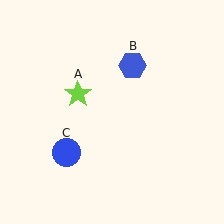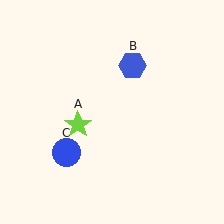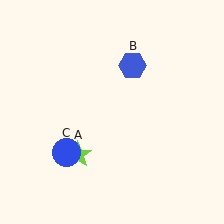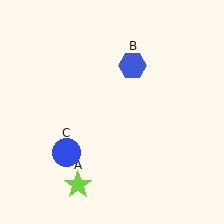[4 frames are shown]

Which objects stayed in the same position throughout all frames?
Blue hexagon (object B) and blue circle (object C) remained stationary.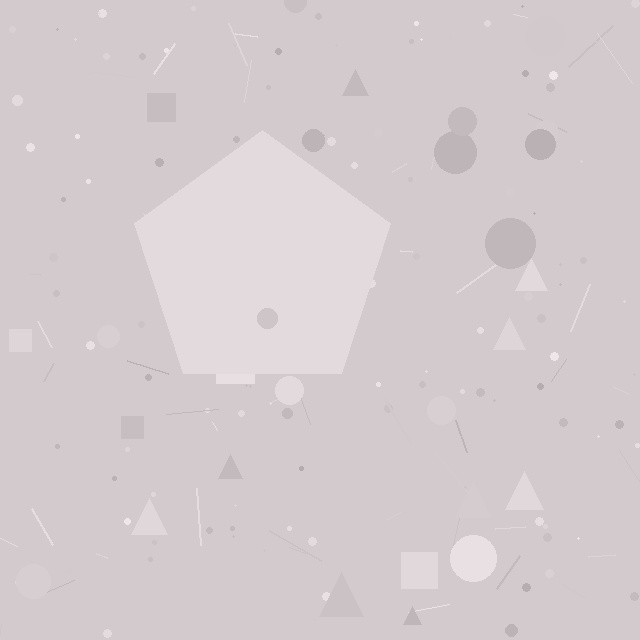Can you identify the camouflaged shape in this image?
The camouflaged shape is a pentagon.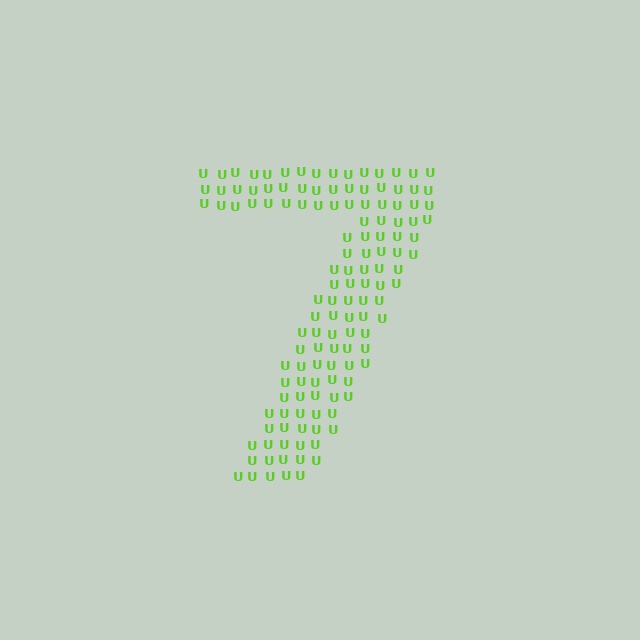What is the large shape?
The large shape is the digit 7.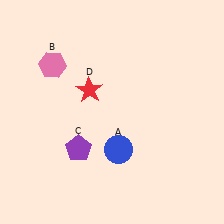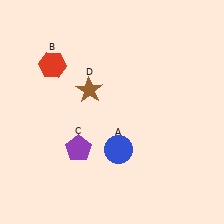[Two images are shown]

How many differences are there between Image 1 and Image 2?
There are 2 differences between the two images.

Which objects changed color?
B changed from pink to red. D changed from red to brown.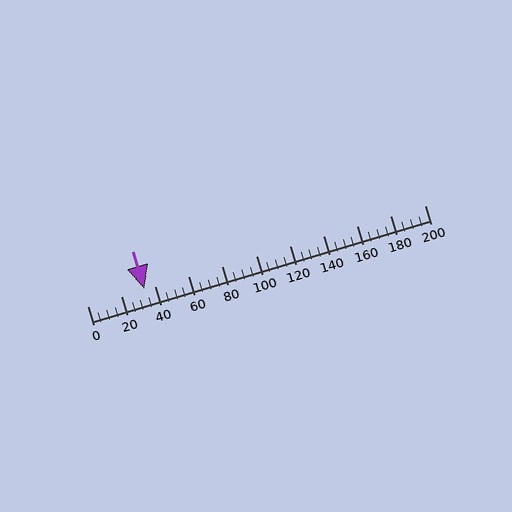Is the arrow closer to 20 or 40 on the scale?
The arrow is closer to 40.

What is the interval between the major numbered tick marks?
The major tick marks are spaced 20 units apart.